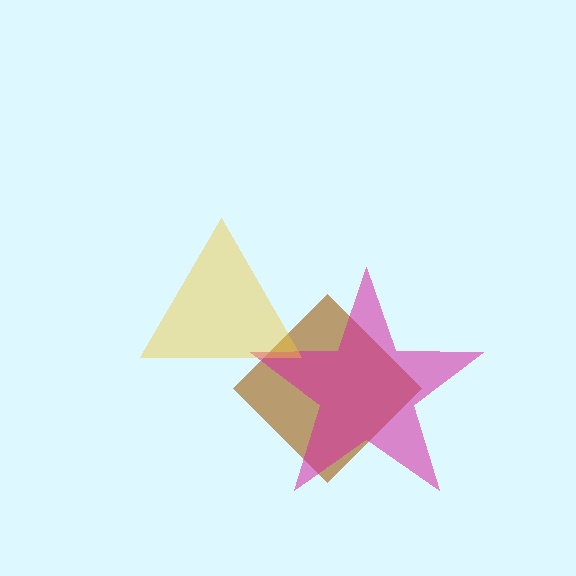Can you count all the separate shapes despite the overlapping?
Yes, there are 3 separate shapes.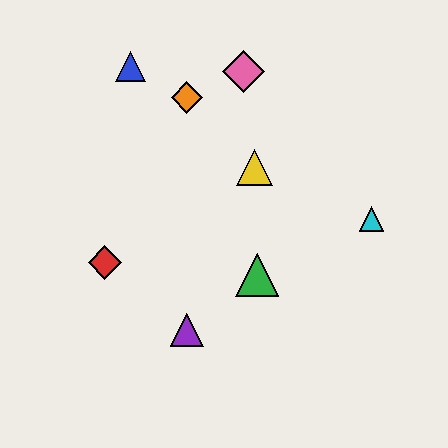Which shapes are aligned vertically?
The purple triangle, the orange diamond are aligned vertically.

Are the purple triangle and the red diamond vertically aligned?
No, the purple triangle is at x≈187 and the red diamond is at x≈105.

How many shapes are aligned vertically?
2 shapes (the purple triangle, the orange diamond) are aligned vertically.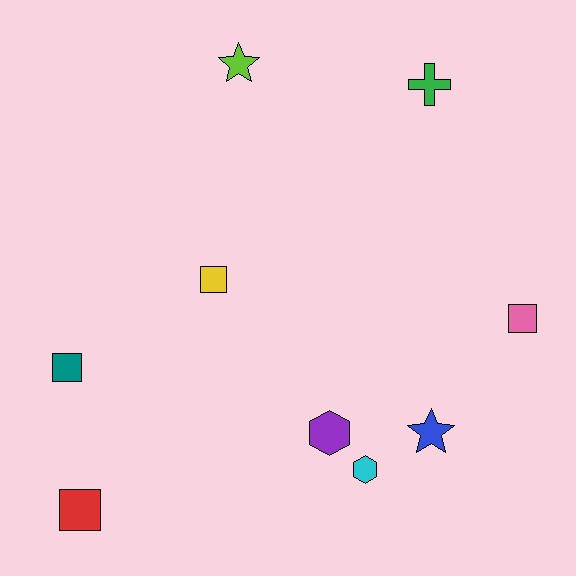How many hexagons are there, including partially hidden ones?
There are 2 hexagons.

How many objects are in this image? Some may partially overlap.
There are 9 objects.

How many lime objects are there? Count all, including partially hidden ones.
There is 1 lime object.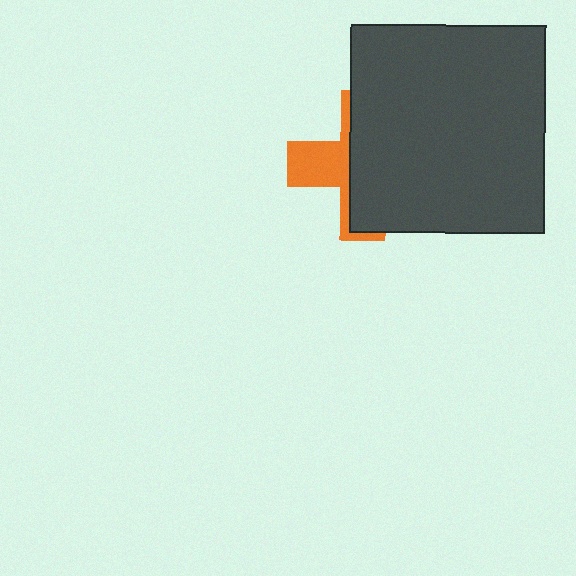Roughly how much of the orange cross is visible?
A small part of it is visible (roughly 34%).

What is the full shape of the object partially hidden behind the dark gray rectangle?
The partially hidden object is an orange cross.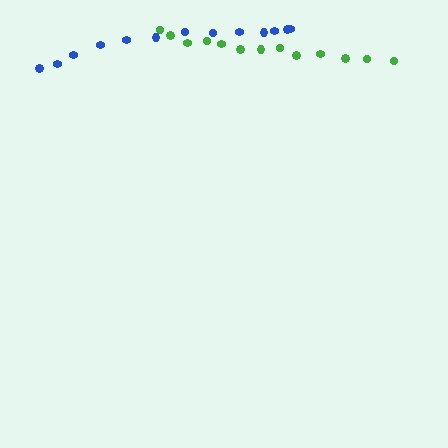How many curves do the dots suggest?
There are 2 distinct paths.